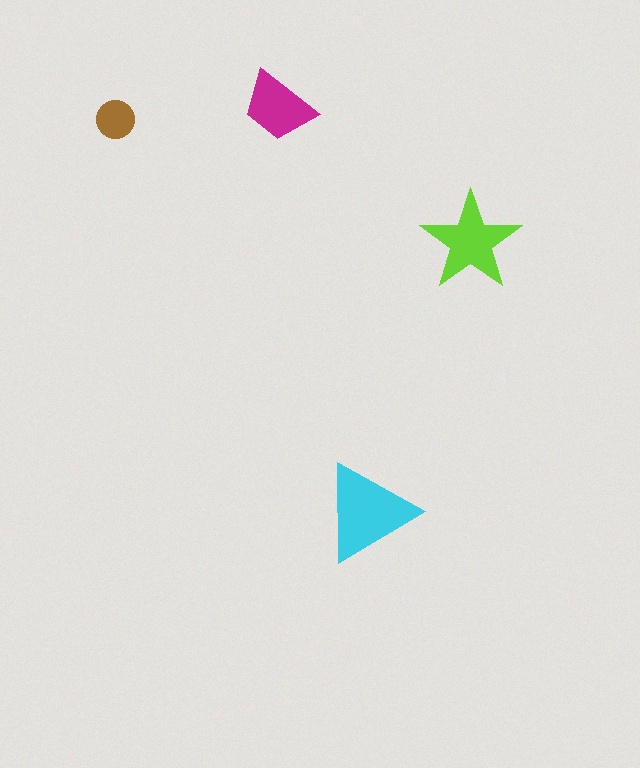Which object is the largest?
The cyan triangle.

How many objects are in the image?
There are 4 objects in the image.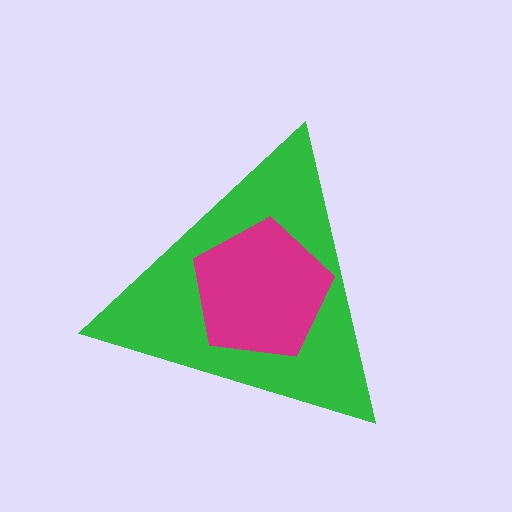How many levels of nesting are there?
2.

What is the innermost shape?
The magenta pentagon.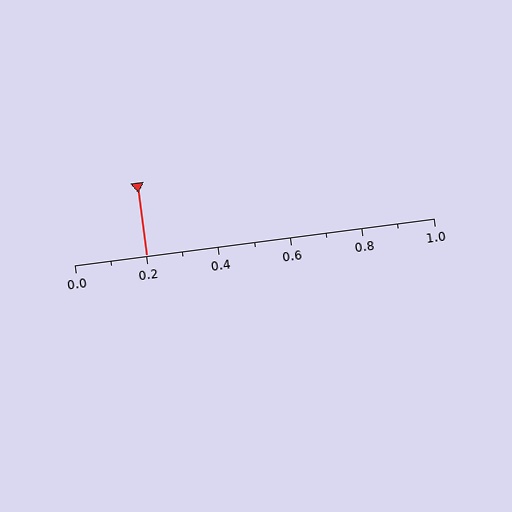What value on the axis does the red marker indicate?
The marker indicates approximately 0.2.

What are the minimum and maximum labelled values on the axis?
The axis runs from 0.0 to 1.0.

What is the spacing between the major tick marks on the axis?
The major ticks are spaced 0.2 apart.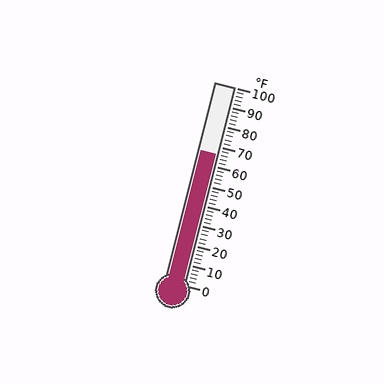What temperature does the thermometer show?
The thermometer shows approximately 66°F.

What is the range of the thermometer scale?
The thermometer scale ranges from 0°F to 100°F.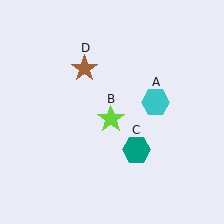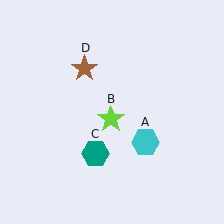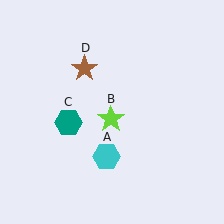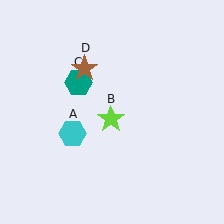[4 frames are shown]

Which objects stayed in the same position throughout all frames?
Lime star (object B) and brown star (object D) remained stationary.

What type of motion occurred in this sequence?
The cyan hexagon (object A), teal hexagon (object C) rotated clockwise around the center of the scene.